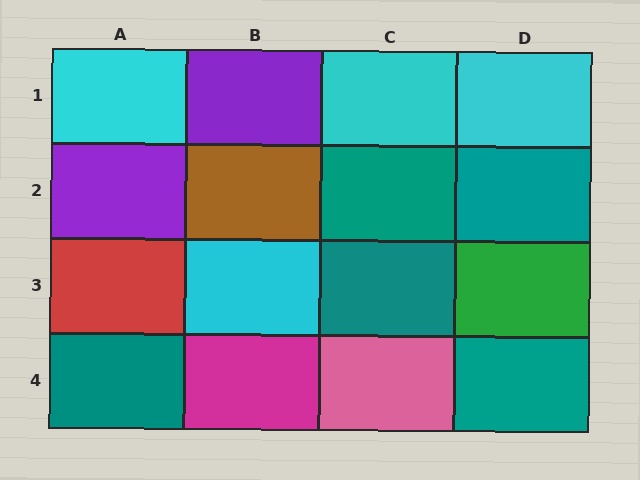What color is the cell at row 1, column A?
Cyan.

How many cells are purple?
2 cells are purple.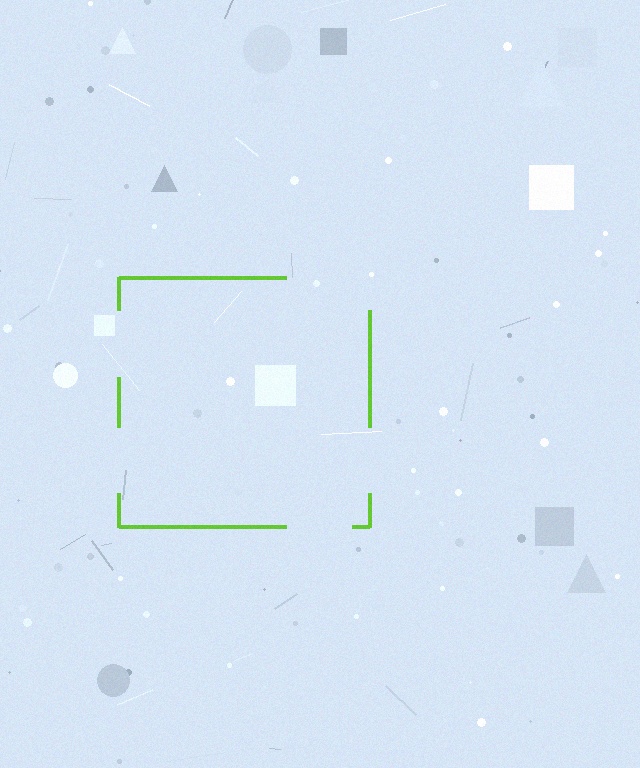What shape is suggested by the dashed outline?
The dashed outline suggests a square.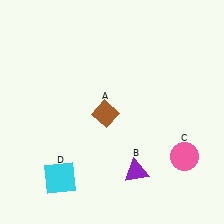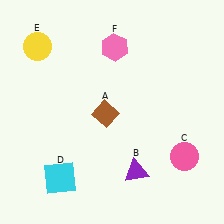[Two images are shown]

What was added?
A yellow circle (E), a pink hexagon (F) were added in Image 2.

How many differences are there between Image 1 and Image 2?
There are 2 differences between the two images.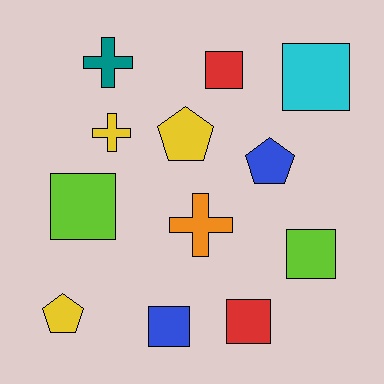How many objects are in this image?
There are 12 objects.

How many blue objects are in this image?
There are 2 blue objects.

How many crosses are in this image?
There are 3 crosses.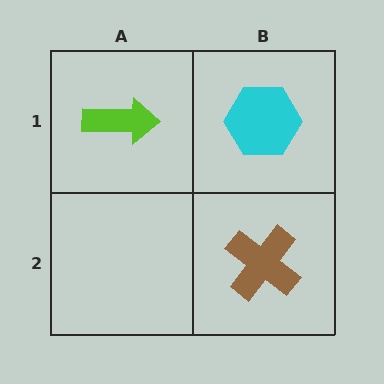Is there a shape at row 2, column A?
No, that cell is empty.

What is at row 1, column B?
A cyan hexagon.